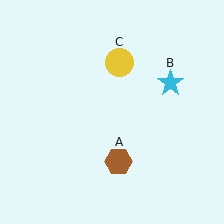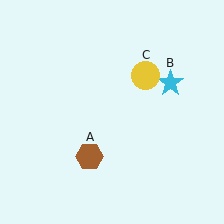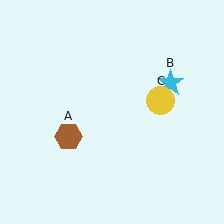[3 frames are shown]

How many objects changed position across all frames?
2 objects changed position: brown hexagon (object A), yellow circle (object C).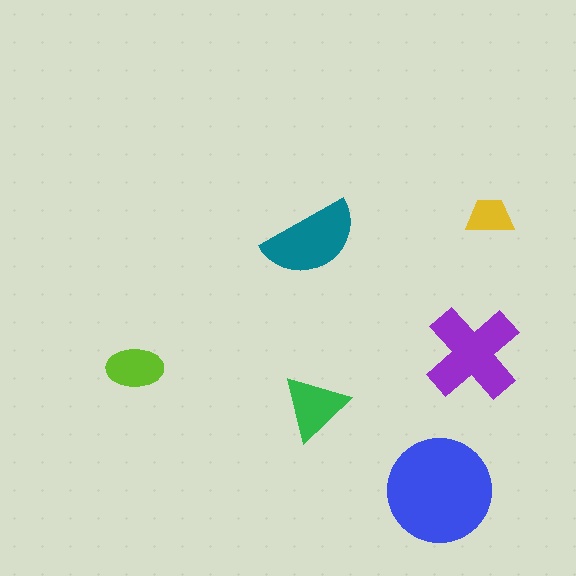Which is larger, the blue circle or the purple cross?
The blue circle.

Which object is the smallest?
The yellow trapezoid.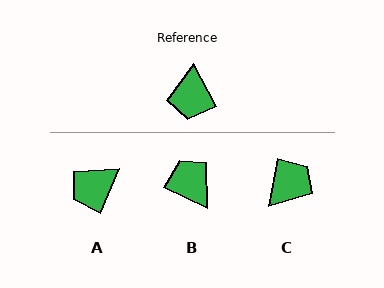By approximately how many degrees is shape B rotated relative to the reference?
Approximately 143 degrees clockwise.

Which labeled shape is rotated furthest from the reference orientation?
B, about 143 degrees away.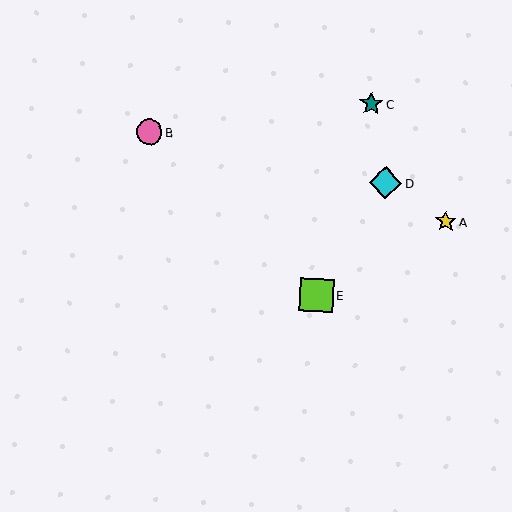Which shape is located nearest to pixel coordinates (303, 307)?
The lime square (labeled E) at (317, 295) is nearest to that location.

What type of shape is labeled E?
Shape E is a lime square.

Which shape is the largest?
The lime square (labeled E) is the largest.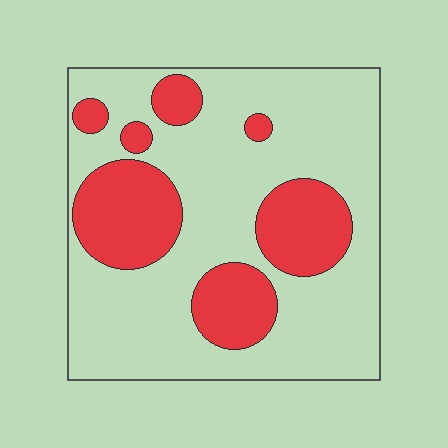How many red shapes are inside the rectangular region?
7.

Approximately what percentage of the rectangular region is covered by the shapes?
Approximately 30%.